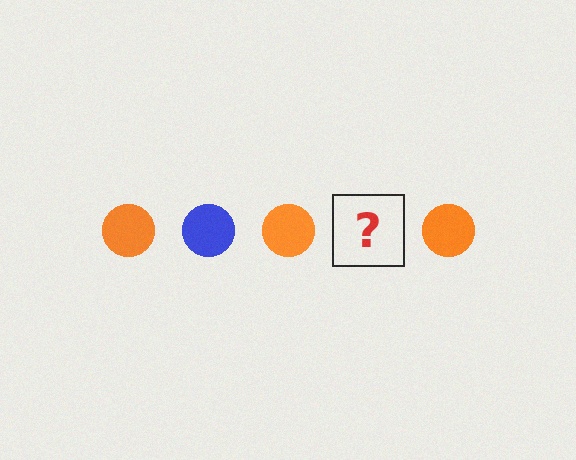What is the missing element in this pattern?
The missing element is a blue circle.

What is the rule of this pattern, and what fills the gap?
The rule is that the pattern cycles through orange, blue circles. The gap should be filled with a blue circle.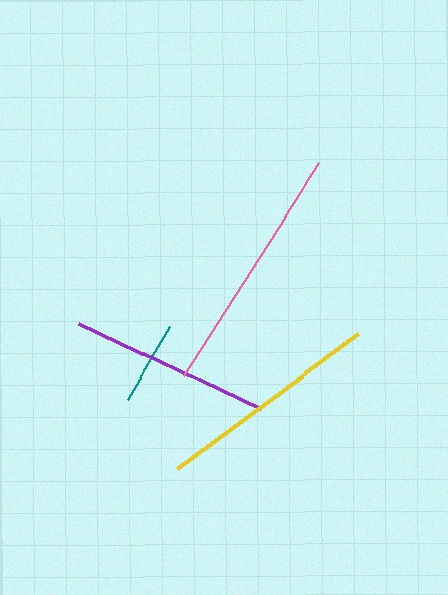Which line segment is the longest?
The pink line is the longest at approximately 252 pixels.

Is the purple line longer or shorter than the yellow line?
The yellow line is longer than the purple line.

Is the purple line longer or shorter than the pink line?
The pink line is longer than the purple line.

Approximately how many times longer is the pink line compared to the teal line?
The pink line is approximately 3.0 times the length of the teal line.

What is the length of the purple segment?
The purple segment is approximately 201 pixels long.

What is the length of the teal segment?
The teal segment is approximately 84 pixels long.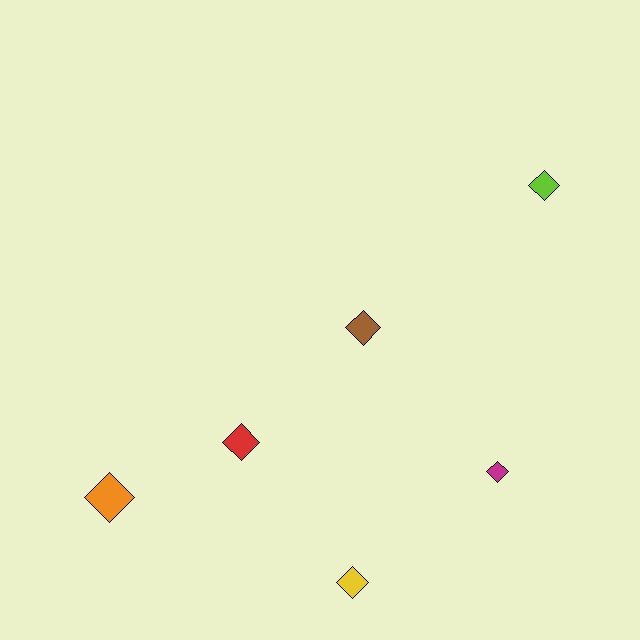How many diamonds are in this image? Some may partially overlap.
There are 6 diamonds.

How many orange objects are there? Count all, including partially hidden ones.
There is 1 orange object.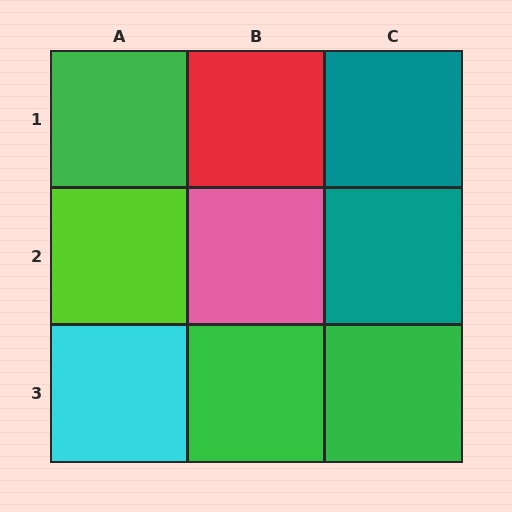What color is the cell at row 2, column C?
Teal.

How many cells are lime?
1 cell is lime.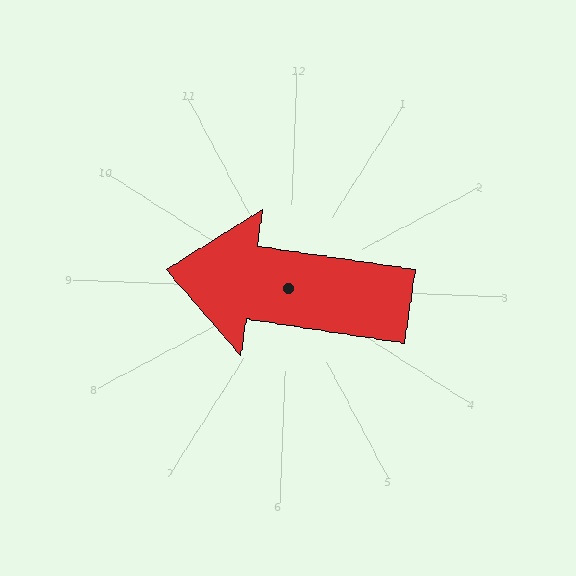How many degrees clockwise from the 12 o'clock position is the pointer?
Approximately 276 degrees.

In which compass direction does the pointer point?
West.